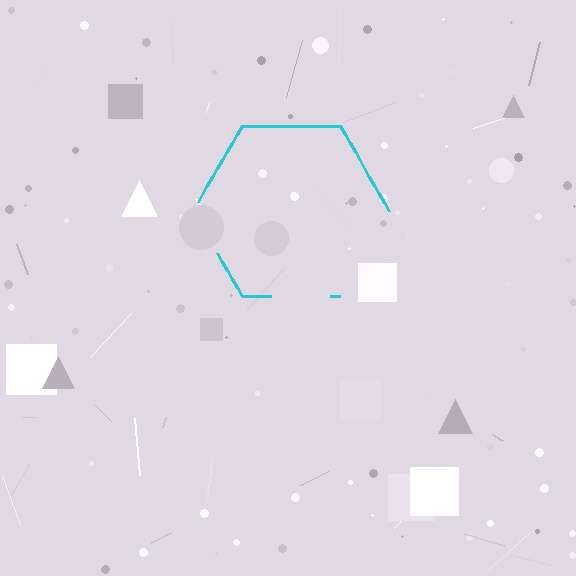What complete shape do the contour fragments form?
The contour fragments form a hexagon.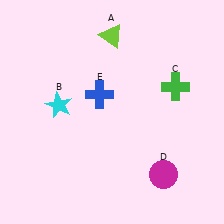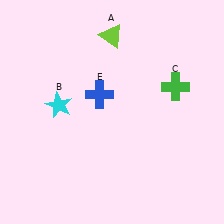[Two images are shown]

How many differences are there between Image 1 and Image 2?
There is 1 difference between the two images.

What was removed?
The magenta circle (D) was removed in Image 2.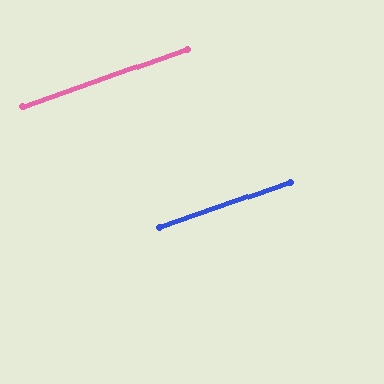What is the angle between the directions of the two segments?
Approximately 0 degrees.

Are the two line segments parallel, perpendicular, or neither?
Parallel — their directions differ by only 0.1°.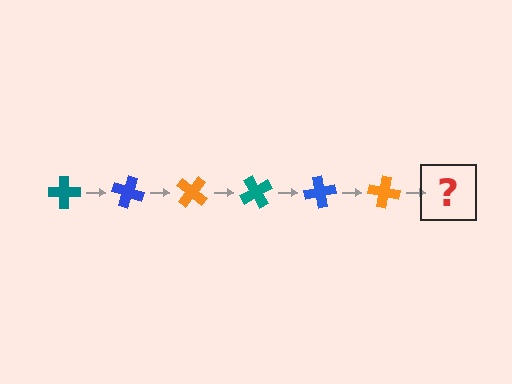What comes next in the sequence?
The next element should be a teal cross, rotated 120 degrees from the start.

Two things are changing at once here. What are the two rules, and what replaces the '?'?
The two rules are that it rotates 20 degrees each step and the color cycles through teal, blue, and orange. The '?' should be a teal cross, rotated 120 degrees from the start.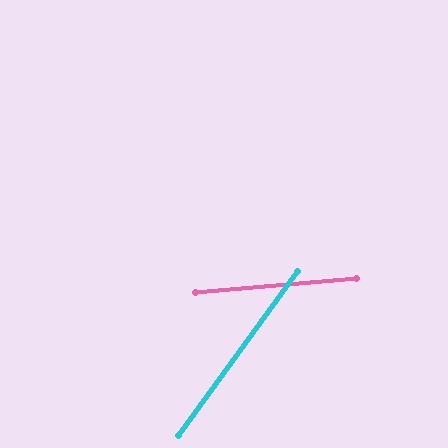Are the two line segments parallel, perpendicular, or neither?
Neither parallel nor perpendicular — they differ by about 49°.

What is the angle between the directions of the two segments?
Approximately 49 degrees.